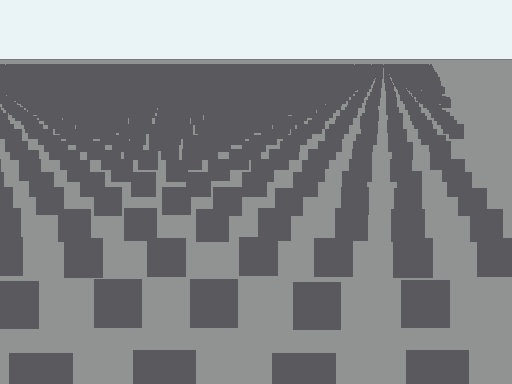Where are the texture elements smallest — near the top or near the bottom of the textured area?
Near the top.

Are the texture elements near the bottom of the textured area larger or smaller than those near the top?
Larger. Near the bottom, elements are closer to the viewer and appear at a bigger on-screen size.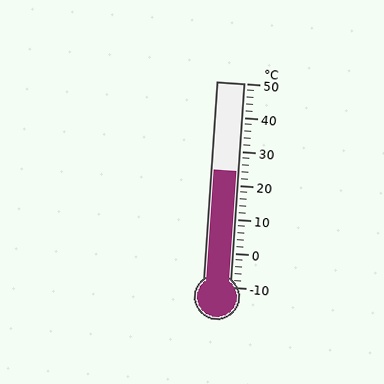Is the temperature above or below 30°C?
The temperature is below 30°C.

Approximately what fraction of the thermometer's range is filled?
The thermometer is filled to approximately 55% of its range.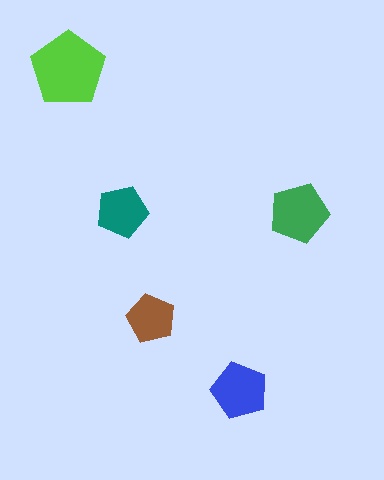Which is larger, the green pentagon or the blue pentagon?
The green one.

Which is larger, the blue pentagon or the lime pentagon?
The lime one.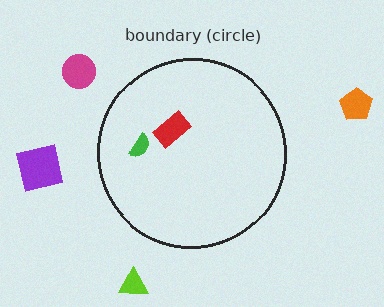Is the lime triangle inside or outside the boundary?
Outside.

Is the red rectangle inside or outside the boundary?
Inside.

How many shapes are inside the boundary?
2 inside, 4 outside.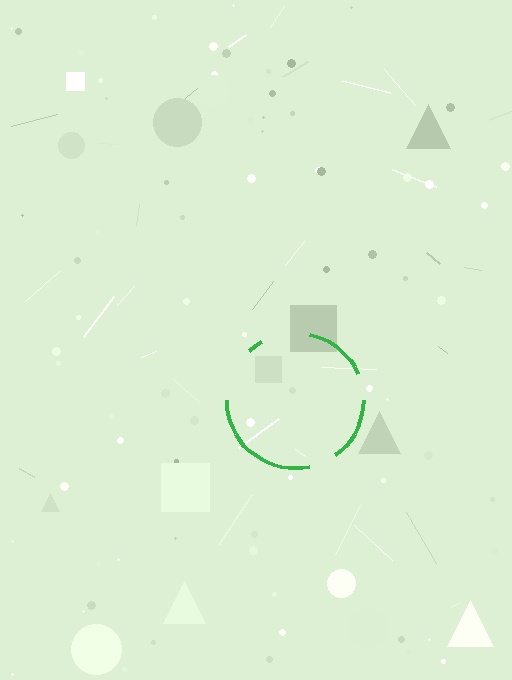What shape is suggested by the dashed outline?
The dashed outline suggests a circle.